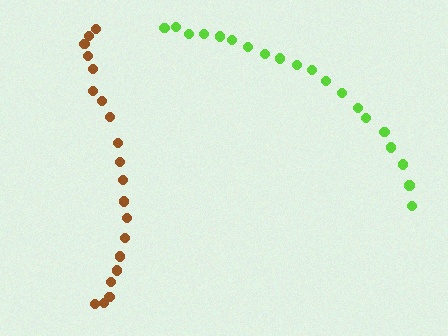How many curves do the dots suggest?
There are 2 distinct paths.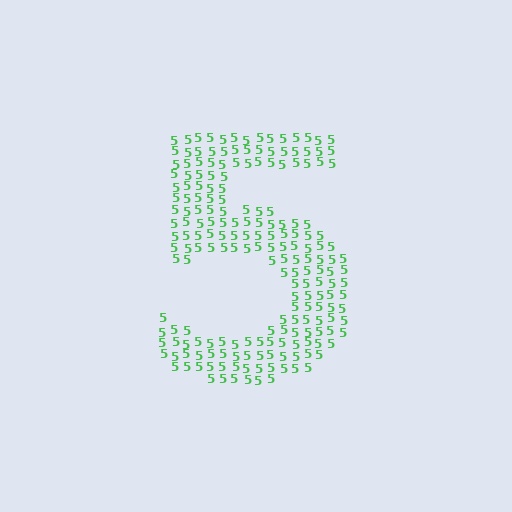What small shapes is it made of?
It is made of small digit 5's.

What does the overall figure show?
The overall figure shows the digit 5.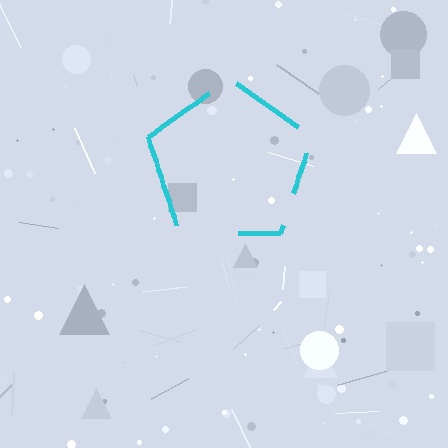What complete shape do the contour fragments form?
The contour fragments form a pentagon.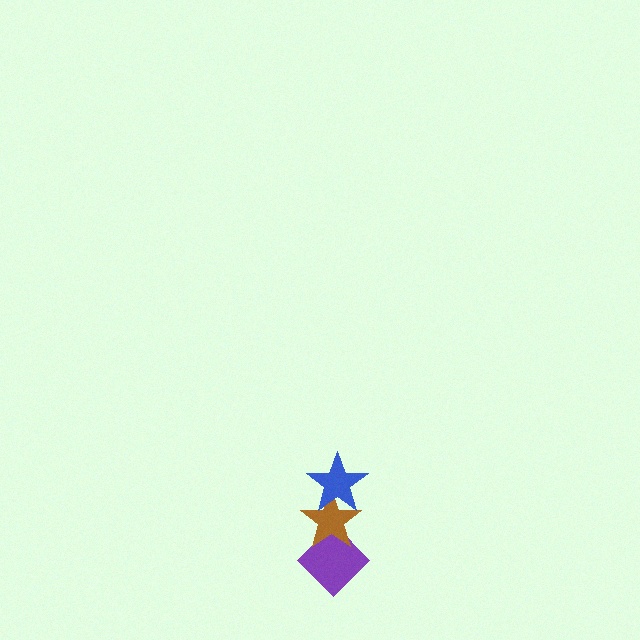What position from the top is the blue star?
The blue star is 1st from the top.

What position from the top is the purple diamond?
The purple diamond is 3rd from the top.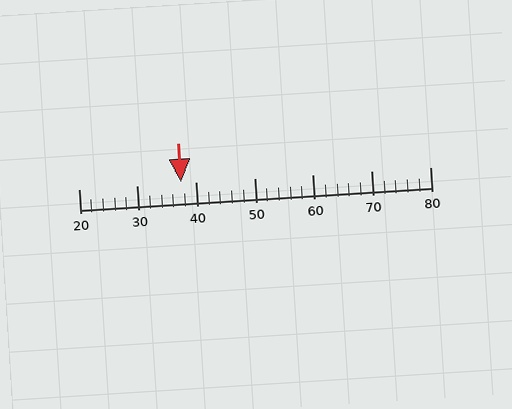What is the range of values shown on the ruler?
The ruler shows values from 20 to 80.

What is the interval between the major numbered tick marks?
The major tick marks are spaced 10 units apart.